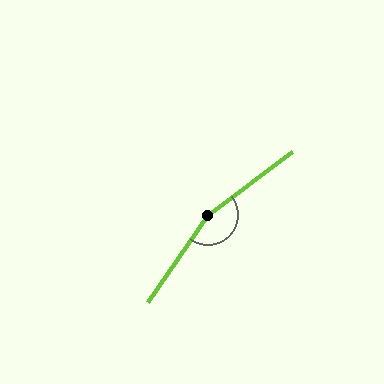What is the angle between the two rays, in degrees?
Approximately 161 degrees.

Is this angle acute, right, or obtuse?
It is obtuse.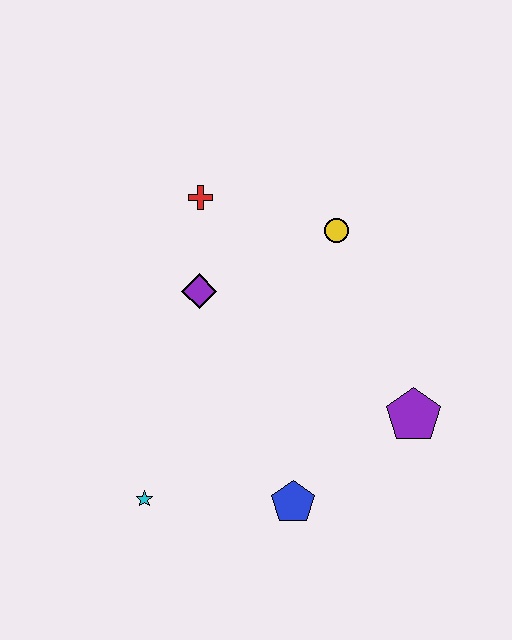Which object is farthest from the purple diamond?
The purple pentagon is farthest from the purple diamond.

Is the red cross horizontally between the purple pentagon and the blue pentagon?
No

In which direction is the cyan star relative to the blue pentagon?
The cyan star is to the left of the blue pentagon.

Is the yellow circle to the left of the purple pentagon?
Yes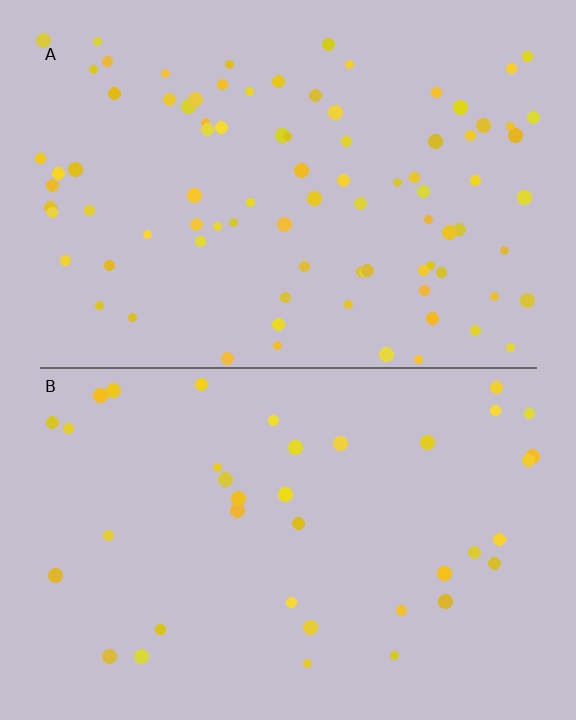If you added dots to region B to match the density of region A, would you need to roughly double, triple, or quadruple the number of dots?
Approximately double.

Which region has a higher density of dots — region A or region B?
A (the top).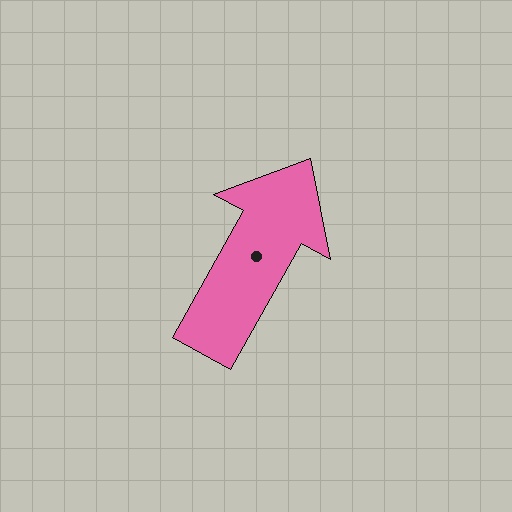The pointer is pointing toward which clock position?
Roughly 1 o'clock.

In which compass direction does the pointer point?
Northeast.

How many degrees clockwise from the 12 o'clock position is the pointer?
Approximately 29 degrees.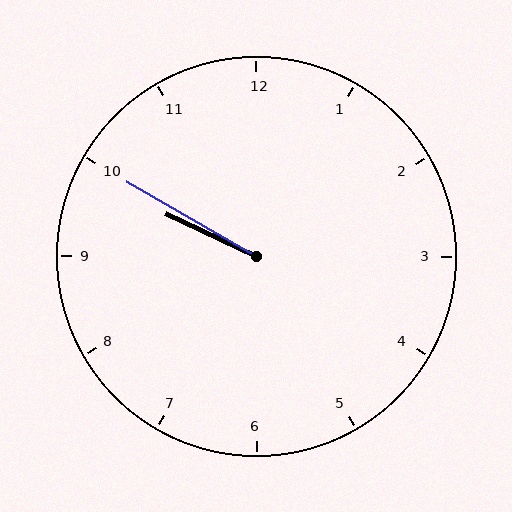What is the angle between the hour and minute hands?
Approximately 5 degrees.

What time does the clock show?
9:50.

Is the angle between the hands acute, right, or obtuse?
It is acute.